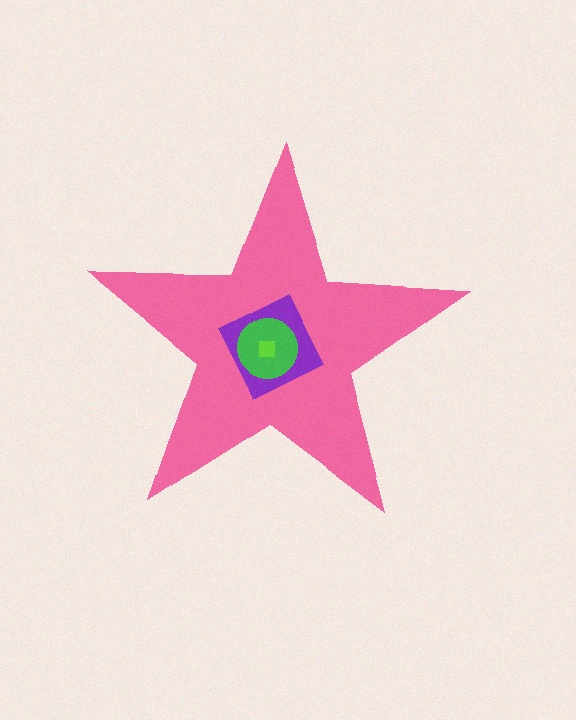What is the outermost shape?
The pink star.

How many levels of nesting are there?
4.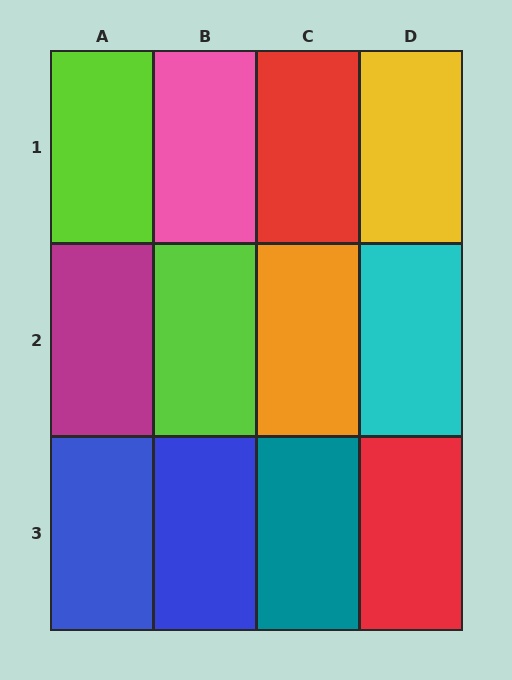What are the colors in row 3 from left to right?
Blue, blue, teal, red.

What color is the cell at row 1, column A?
Lime.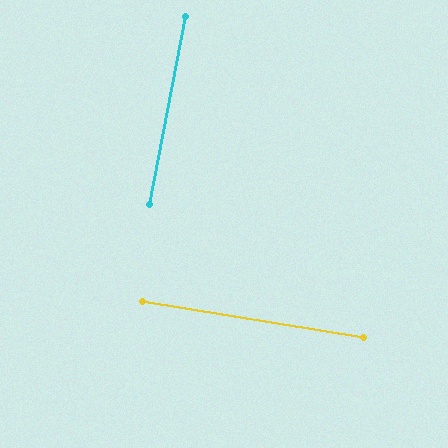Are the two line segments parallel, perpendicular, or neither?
Perpendicular — they meet at approximately 88°.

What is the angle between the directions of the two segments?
Approximately 88 degrees.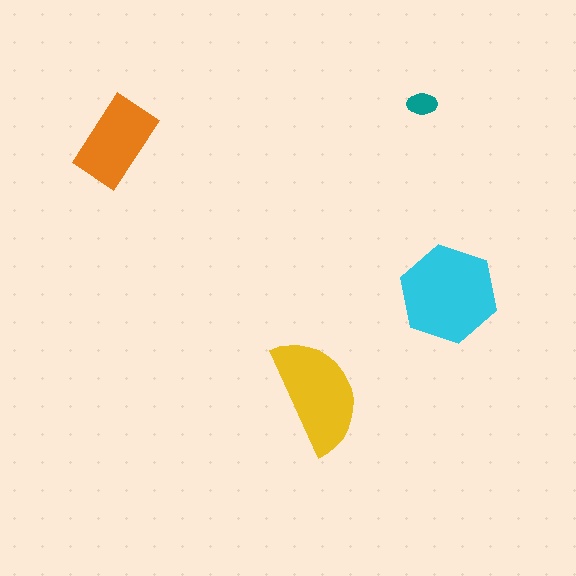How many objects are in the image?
There are 4 objects in the image.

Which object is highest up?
The teal ellipse is topmost.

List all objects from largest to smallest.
The cyan hexagon, the yellow semicircle, the orange rectangle, the teal ellipse.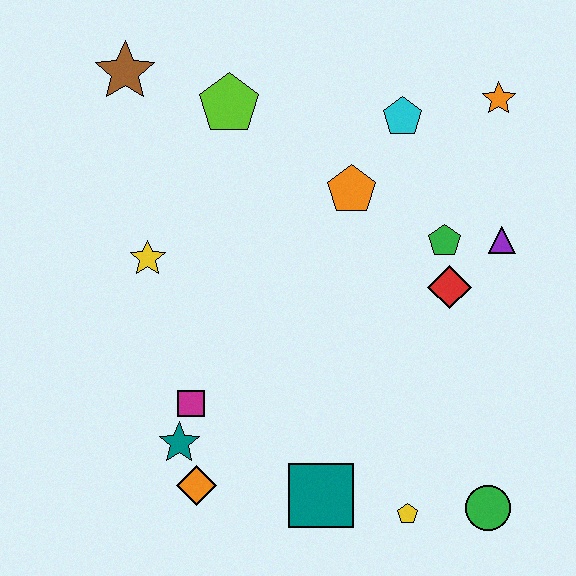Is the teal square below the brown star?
Yes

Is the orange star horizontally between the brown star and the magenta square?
No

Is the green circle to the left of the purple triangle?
Yes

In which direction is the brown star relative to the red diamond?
The brown star is to the left of the red diamond.